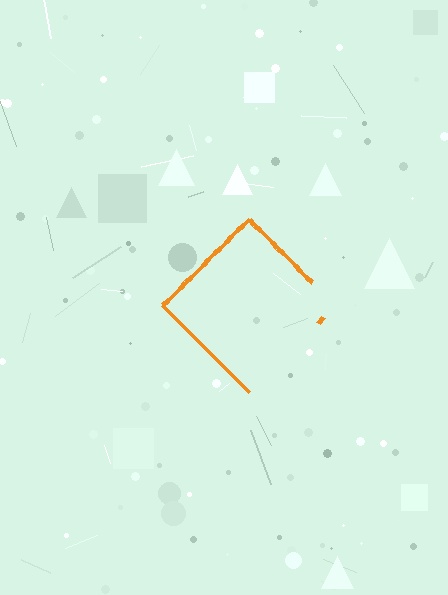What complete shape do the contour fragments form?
The contour fragments form a diamond.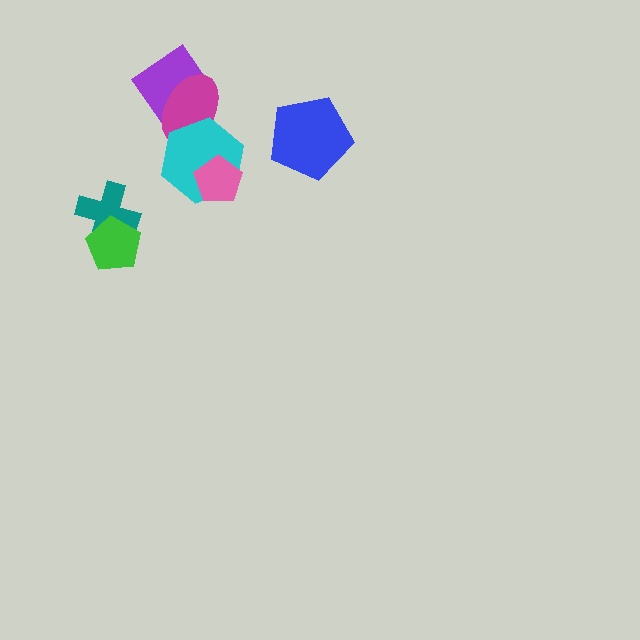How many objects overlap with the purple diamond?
1 object overlaps with the purple diamond.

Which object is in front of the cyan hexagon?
The pink pentagon is in front of the cyan hexagon.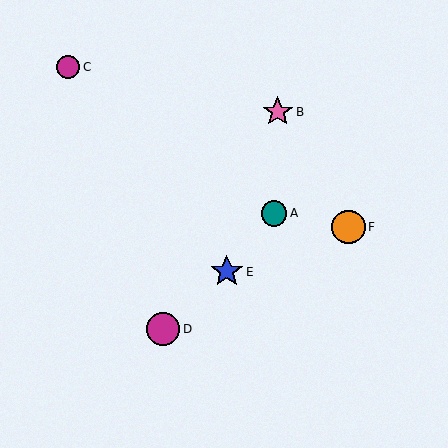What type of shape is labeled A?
Shape A is a teal circle.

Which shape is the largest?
The orange circle (labeled F) is the largest.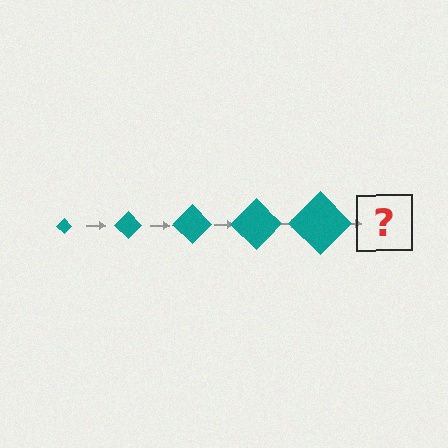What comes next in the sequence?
The next element should be a teal diamond, larger than the previous one.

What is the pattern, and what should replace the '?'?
The pattern is that the diamond gets progressively larger each step. The '?' should be a teal diamond, larger than the previous one.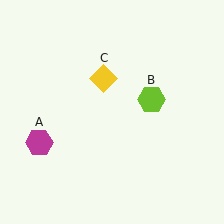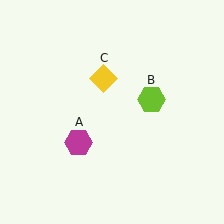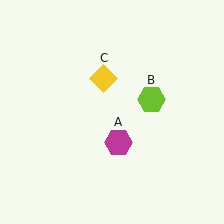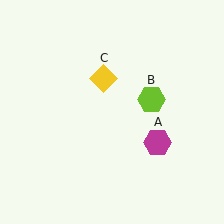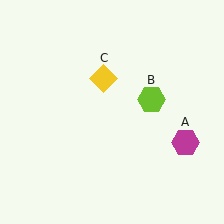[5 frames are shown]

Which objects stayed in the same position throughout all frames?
Lime hexagon (object B) and yellow diamond (object C) remained stationary.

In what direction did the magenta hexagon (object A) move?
The magenta hexagon (object A) moved right.